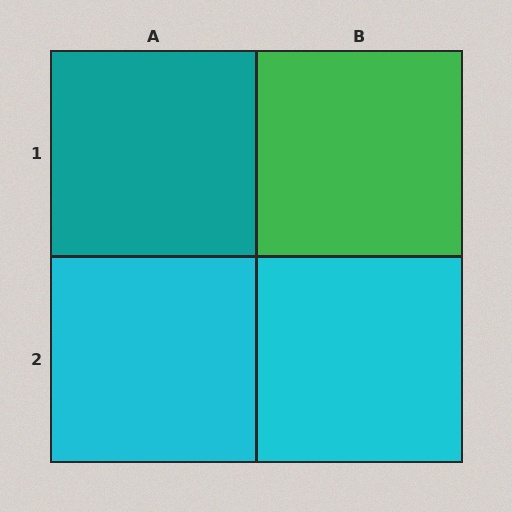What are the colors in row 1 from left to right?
Teal, green.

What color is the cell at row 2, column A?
Cyan.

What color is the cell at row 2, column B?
Cyan.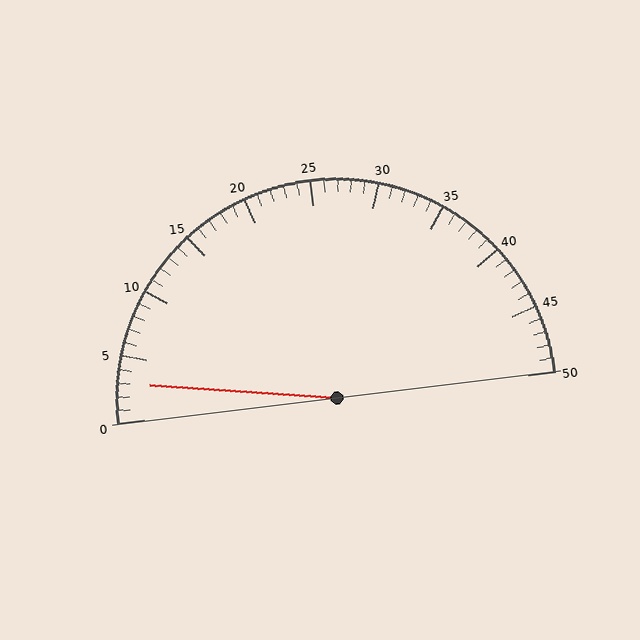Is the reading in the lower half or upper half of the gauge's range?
The reading is in the lower half of the range (0 to 50).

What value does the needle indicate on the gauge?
The needle indicates approximately 3.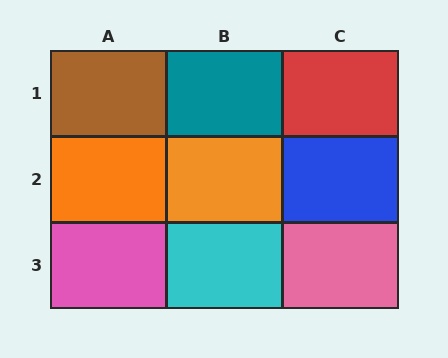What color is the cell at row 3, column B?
Cyan.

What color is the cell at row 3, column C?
Pink.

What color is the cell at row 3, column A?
Pink.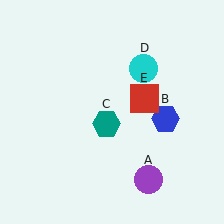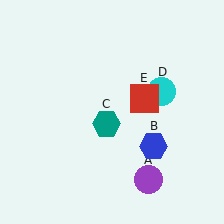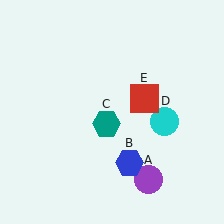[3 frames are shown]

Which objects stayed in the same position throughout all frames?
Purple circle (object A) and teal hexagon (object C) and red square (object E) remained stationary.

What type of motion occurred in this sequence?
The blue hexagon (object B), cyan circle (object D) rotated clockwise around the center of the scene.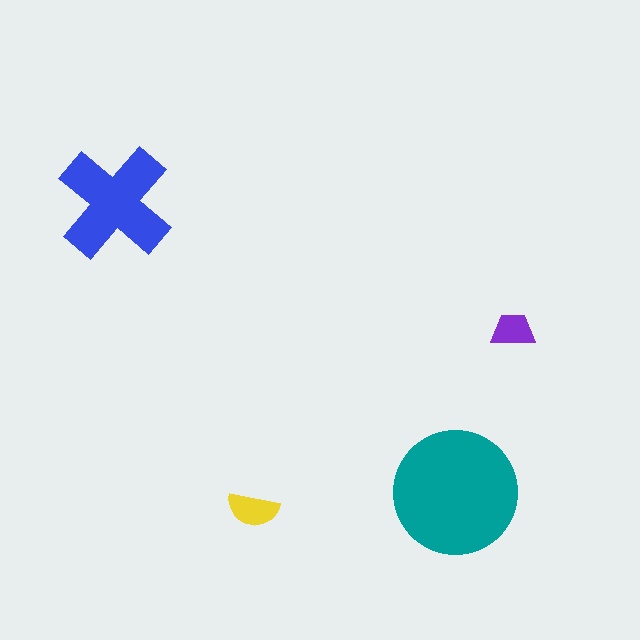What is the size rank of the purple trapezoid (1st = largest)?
4th.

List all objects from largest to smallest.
The teal circle, the blue cross, the yellow semicircle, the purple trapezoid.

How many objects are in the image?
There are 4 objects in the image.